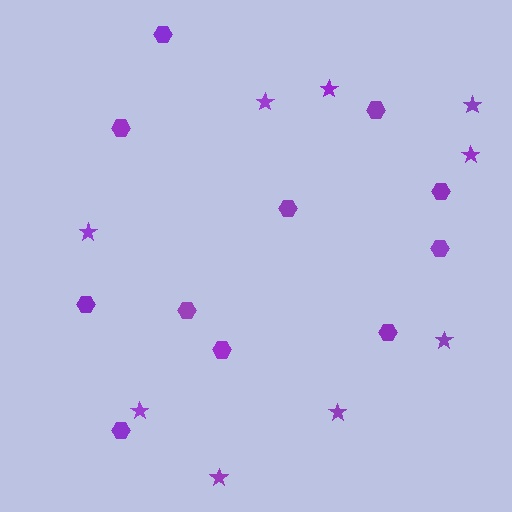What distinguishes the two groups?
There are 2 groups: one group of stars (9) and one group of hexagons (11).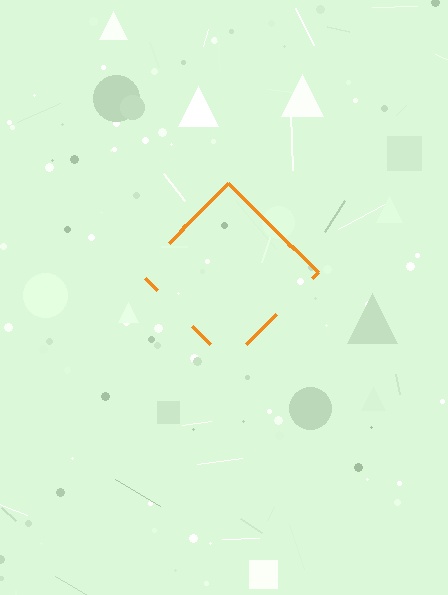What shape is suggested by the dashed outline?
The dashed outline suggests a diamond.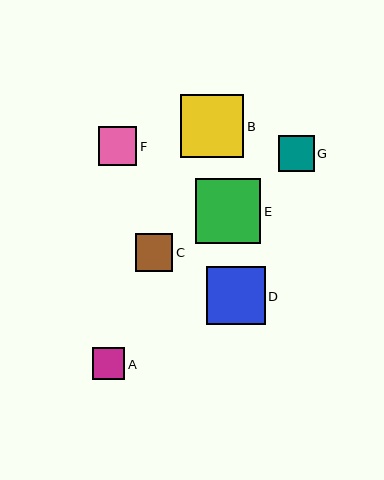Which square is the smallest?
Square A is the smallest with a size of approximately 32 pixels.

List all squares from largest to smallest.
From largest to smallest: E, B, D, F, C, G, A.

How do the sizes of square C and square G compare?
Square C and square G are approximately the same size.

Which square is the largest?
Square E is the largest with a size of approximately 65 pixels.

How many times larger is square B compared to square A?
Square B is approximately 2.0 times the size of square A.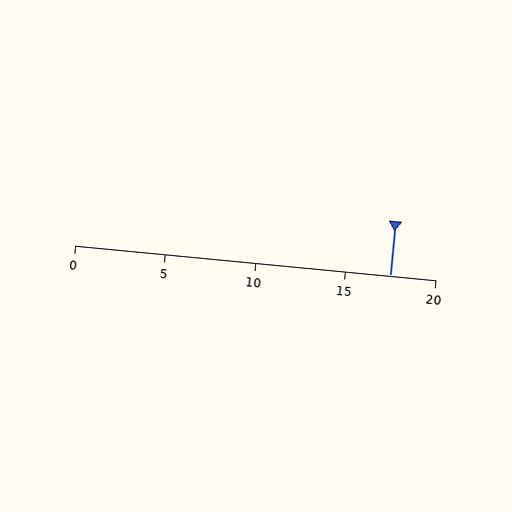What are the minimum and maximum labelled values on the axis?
The axis runs from 0 to 20.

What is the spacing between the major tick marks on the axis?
The major ticks are spaced 5 apart.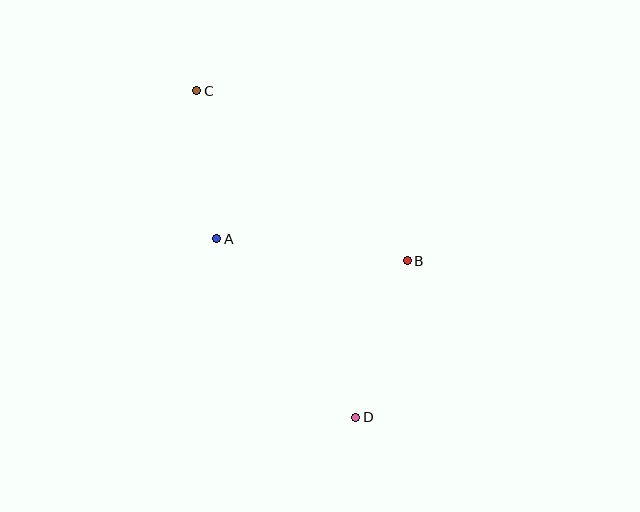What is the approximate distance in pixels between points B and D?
The distance between B and D is approximately 165 pixels.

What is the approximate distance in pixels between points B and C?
The distance between B and C is approximately 271 pixels.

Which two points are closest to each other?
Points A and C are closest to each other.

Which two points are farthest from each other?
Points C and D are farthest from each other.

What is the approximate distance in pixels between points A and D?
The distance between A and D is approximately 226 pixels.